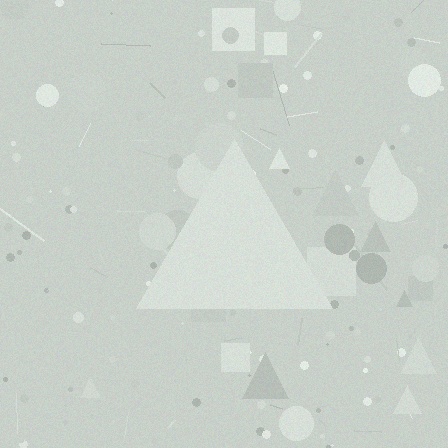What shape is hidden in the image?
A triangle is hidden in the image.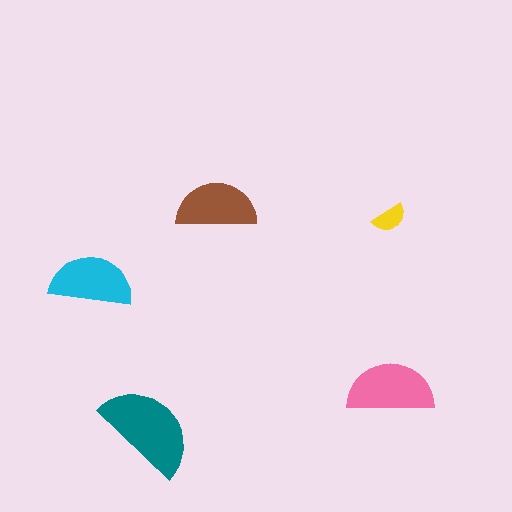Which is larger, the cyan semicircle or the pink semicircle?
The pink one.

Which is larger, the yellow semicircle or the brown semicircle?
The brown one.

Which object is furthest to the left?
The cyan semicircle is leftmost.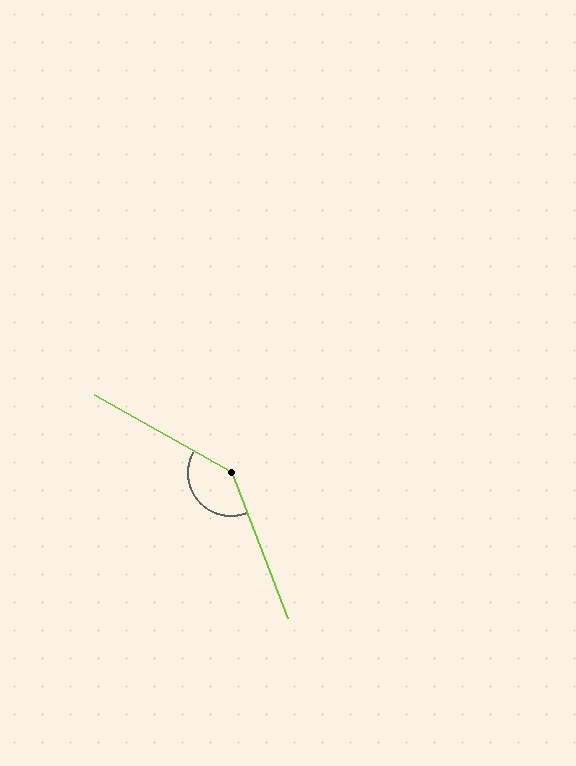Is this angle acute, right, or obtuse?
It is obtuse.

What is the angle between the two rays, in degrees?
Approximately 140 degrees.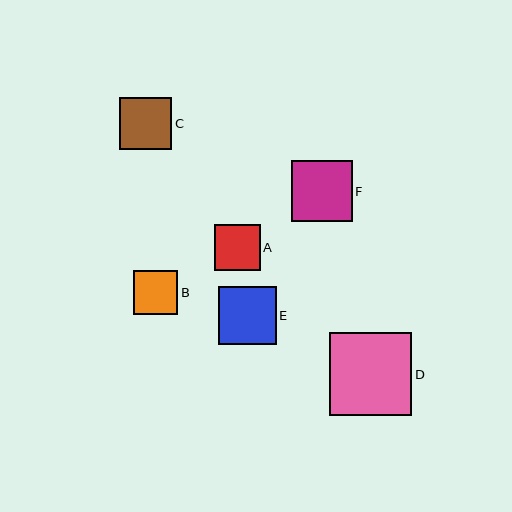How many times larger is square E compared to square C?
Square E is approximately 1.1 times the size of square C.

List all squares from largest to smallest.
From largest to smallest: D, F, E, C, A, B.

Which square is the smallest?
Square B is the smallest with a size of approximately 44 pixels.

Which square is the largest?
Square D is the largest with a size of approximately 82 pixels.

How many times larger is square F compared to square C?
Square F is approximately 1.2 times the size of square C.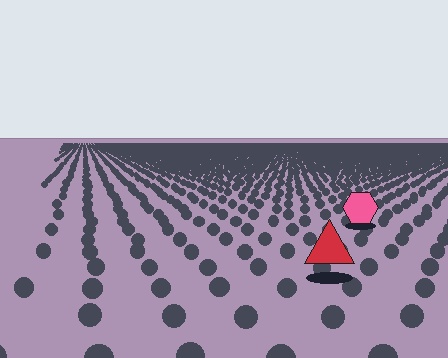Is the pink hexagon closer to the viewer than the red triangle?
No. The red triangle is closer — you can tell from the texture gradient: the ground texture is coarser near it.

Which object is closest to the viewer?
The red triangle is closest. The texture marks near it are larger and more spread out.